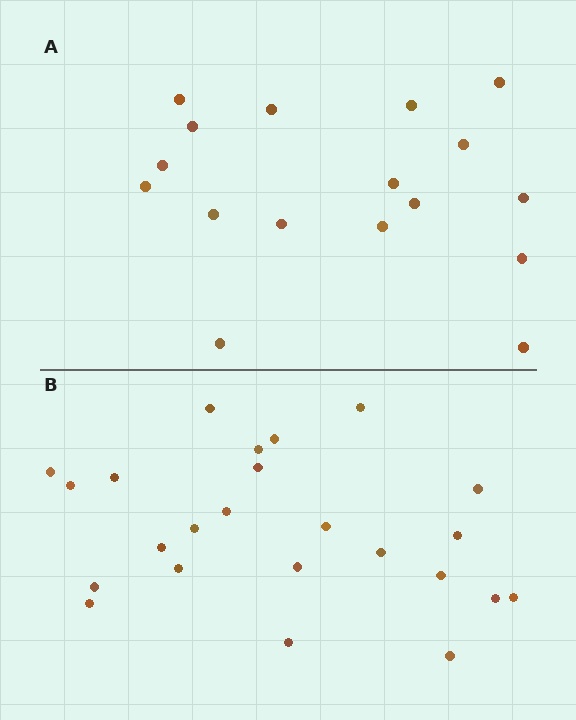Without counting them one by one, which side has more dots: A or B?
Region B (the bottom region) has more dots.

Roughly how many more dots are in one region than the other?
Region B has roughly 8 or so more dots than region A.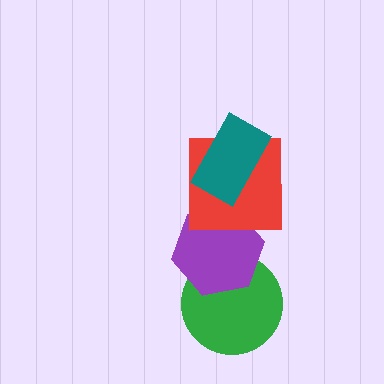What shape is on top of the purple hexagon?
The red square is on top of the purple hexagon.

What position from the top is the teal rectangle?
The teal rectangle is 1st from the top.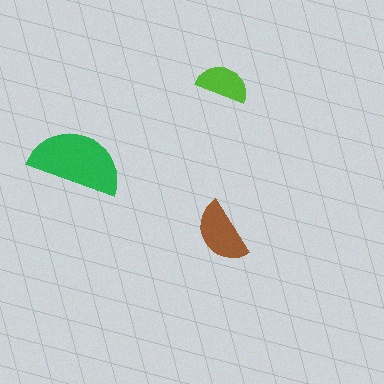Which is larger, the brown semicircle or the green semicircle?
The green one.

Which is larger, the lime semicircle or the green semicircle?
The green one.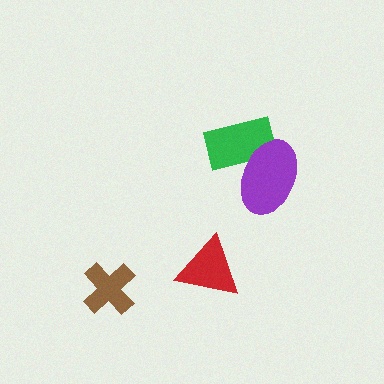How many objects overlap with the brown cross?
0 objects overlap with the brown cross.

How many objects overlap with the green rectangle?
1 object overlaps with the green rectangle.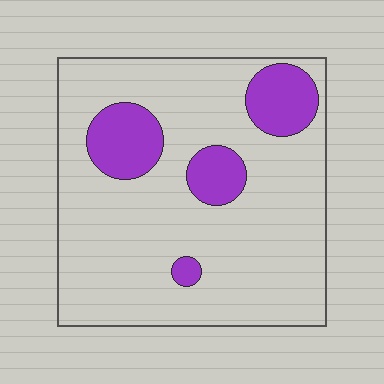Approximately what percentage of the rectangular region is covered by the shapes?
Approximately 15%.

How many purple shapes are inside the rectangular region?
4.